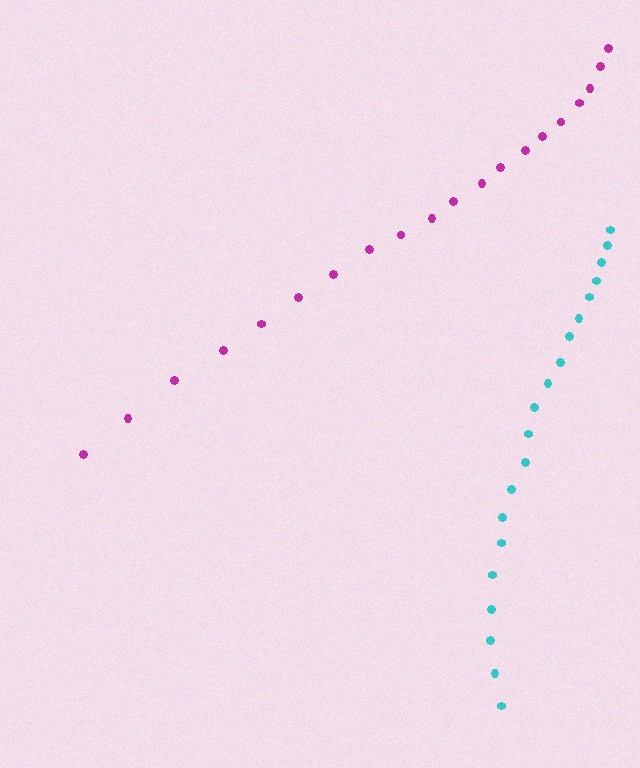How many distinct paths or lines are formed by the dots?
There are 2 distinct paths.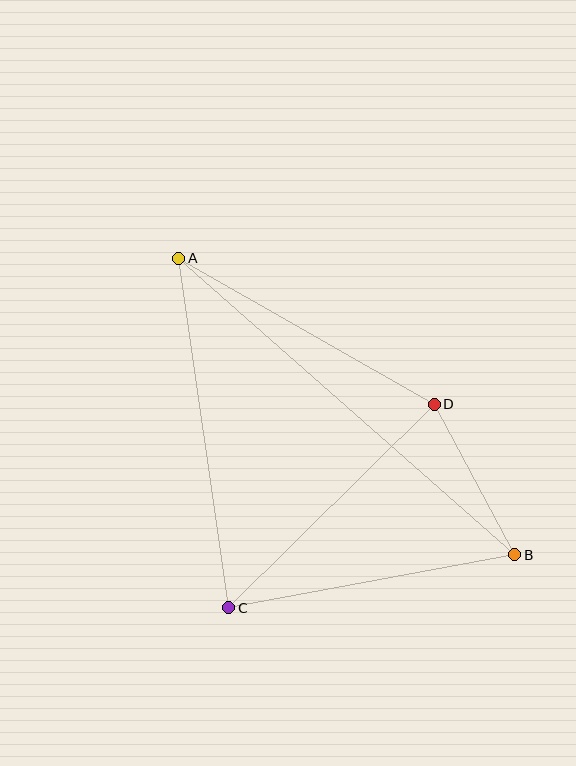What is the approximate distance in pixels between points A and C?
The distance between A and C is approximately 353 pixels.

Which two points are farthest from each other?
Points A and B are farthest from each other.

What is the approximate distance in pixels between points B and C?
The distance between B and C is approximately 291 pixels.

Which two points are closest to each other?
Points B and D are closest to each other.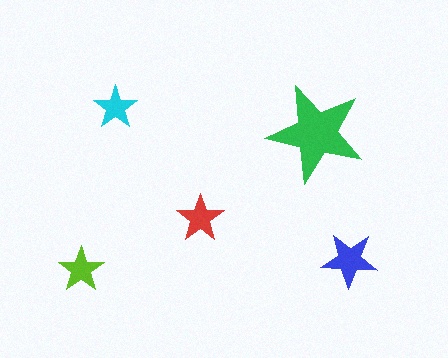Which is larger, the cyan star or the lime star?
The lime one.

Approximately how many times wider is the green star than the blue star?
About 2 times wider.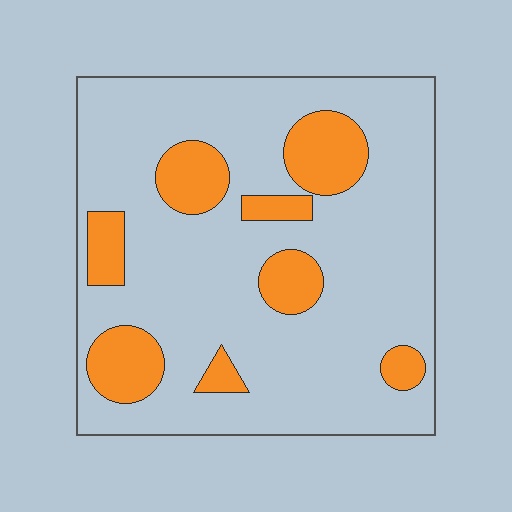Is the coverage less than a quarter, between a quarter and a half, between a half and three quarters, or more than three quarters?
Less than a quarter.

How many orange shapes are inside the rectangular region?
8.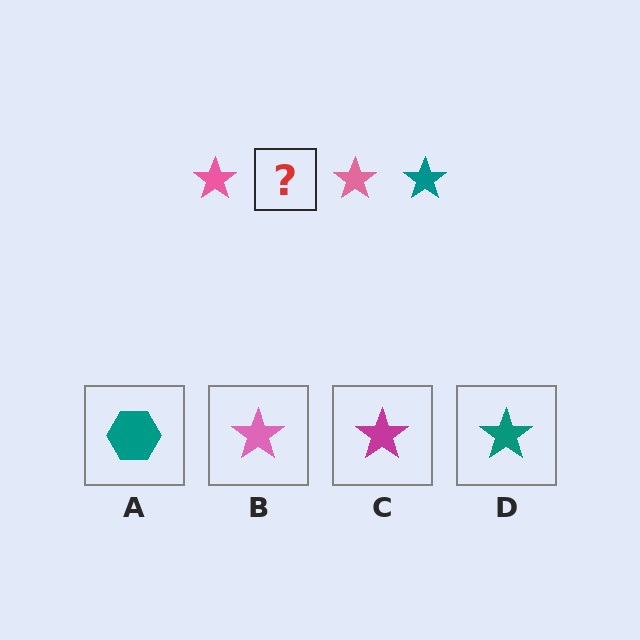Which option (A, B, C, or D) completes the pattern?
D.